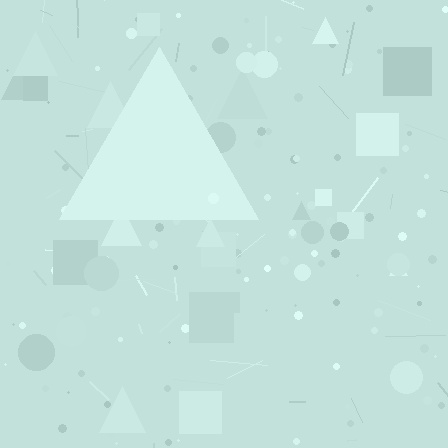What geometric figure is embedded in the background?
A triangle is embedded in the background.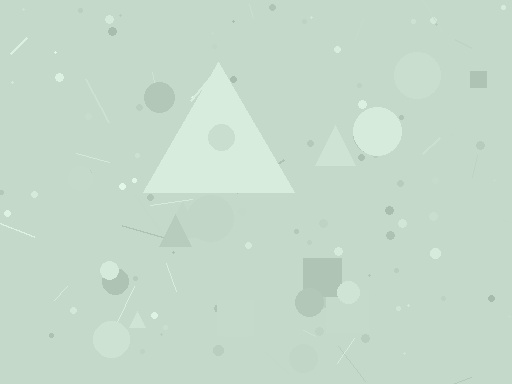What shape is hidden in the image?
A triangle is hidden in the image.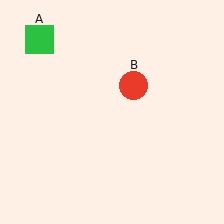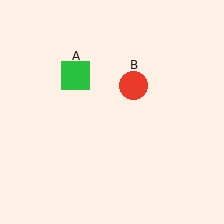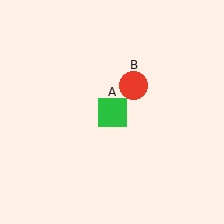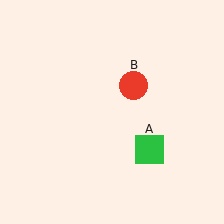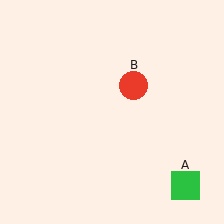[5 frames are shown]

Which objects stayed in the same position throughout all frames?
Red circle (object B) remained stationary.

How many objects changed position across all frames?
1 object changed position: green square (object A).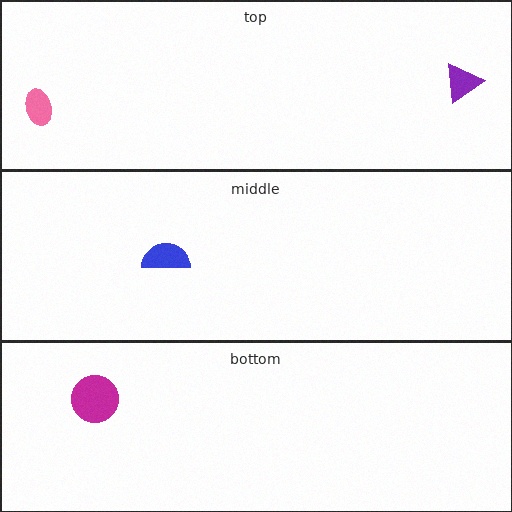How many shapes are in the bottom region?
1.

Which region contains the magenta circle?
The bottom region.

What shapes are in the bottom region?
The magenta circle.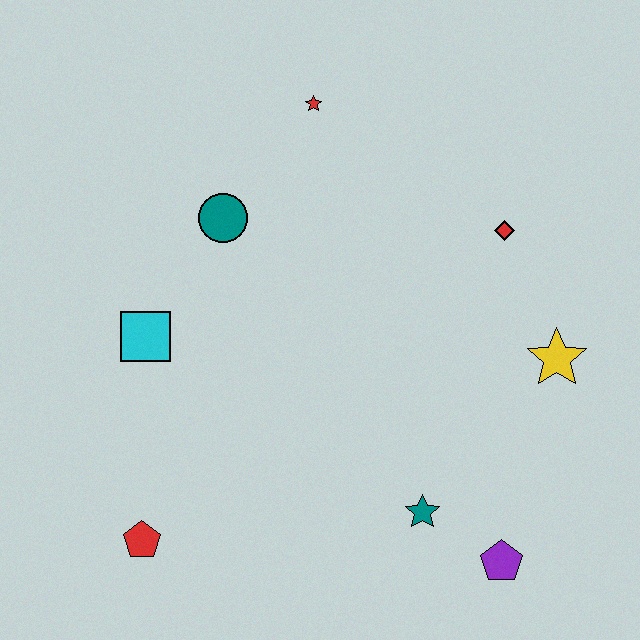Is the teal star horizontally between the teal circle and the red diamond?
Yes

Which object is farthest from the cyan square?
The purple pentagon is farthest from the cyan square.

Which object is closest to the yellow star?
The red diamond is closest to the yellow star.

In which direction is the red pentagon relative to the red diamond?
The red pentagon is to the left of the red diamond.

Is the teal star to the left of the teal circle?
No